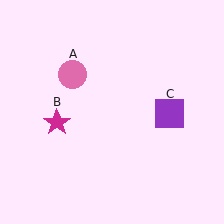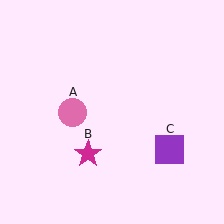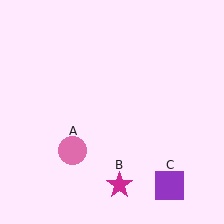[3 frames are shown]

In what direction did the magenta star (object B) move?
The magenta star (object B) moved down and to the right.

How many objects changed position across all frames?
3 objects changed position: pink circle (object A), magenta star (object B), purple square (object C).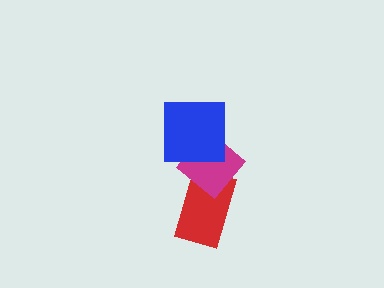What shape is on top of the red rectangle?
The magenta diamond is on top of the red rectangle.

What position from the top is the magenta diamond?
The magenta diamond is 2nd from the top.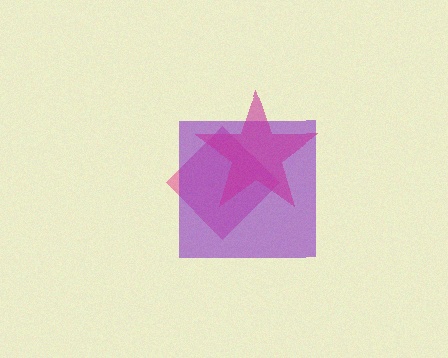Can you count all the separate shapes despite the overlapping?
Yes, there are 3 separate shapes.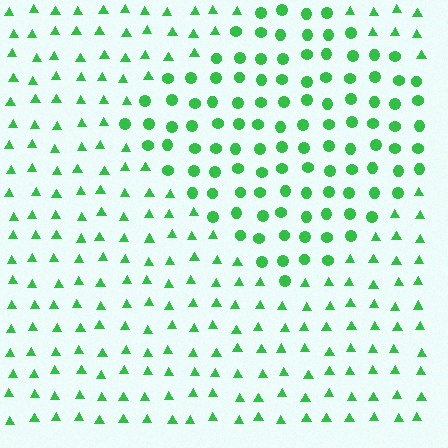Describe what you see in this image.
The image is filled with small green elements arranged in a uniform grid. A diamond-shaped region contains circles, while the surrounding area contains triangles. The boundary is defined purely by the change in element shape.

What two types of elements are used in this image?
The image uses circles inside the diamond region and triangles outside it.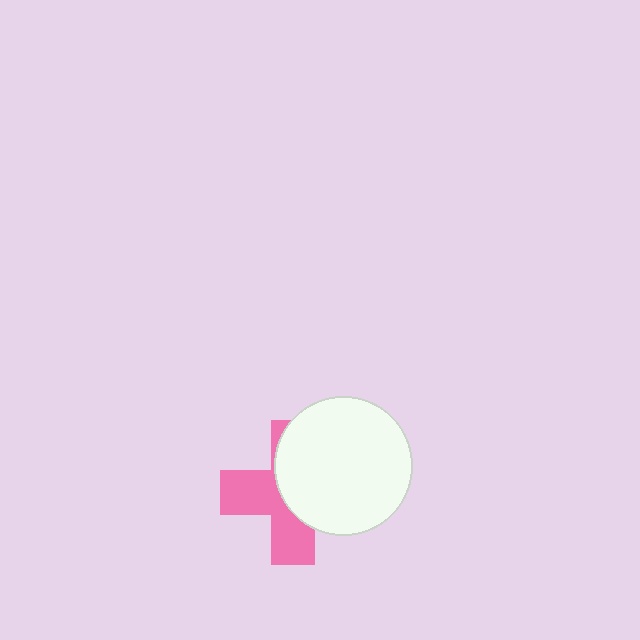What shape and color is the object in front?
The object in front is a white circle.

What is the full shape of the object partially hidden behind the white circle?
The partially hidden object is a pink cross.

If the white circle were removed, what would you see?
You would see the complete pink cross.